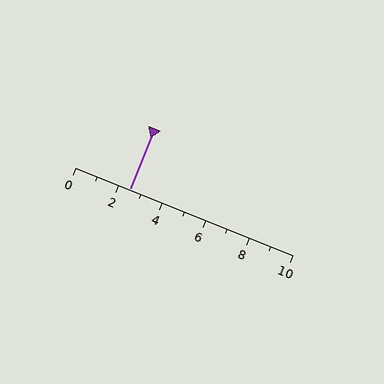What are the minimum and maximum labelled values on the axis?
The axis runs from 0 to 10.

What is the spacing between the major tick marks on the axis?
The major ticks are spaced 2 apart.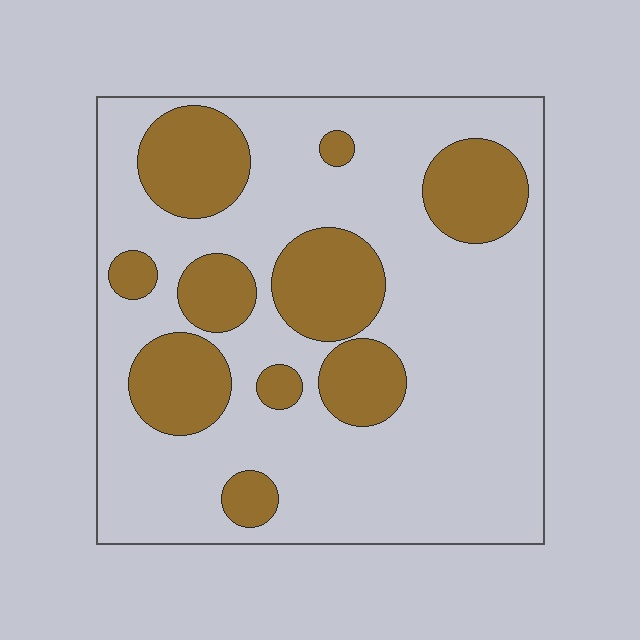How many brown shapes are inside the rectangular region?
10.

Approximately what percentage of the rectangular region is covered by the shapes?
Approximately 30%.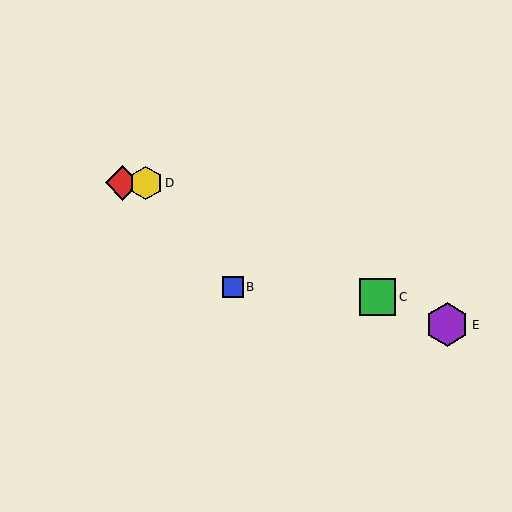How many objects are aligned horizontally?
2 objects (A, D) are aligned horizontally.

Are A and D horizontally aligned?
Yes, both are at y≈183.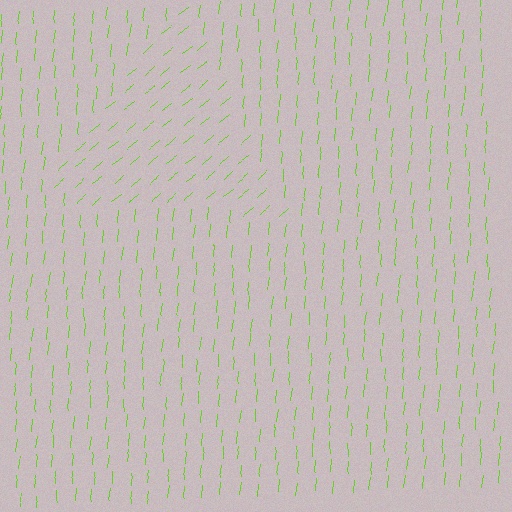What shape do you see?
I see a triangle.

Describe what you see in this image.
The image is filled with small lime line segments. A triangle region in the image has lines oriented differently from the surrounding lines, creating a visible texture boundary.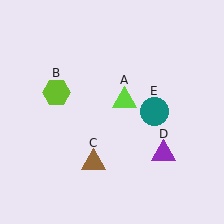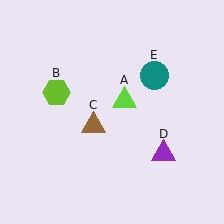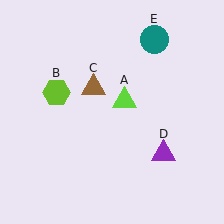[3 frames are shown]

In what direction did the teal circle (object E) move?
The teal circle (object E) moved up.